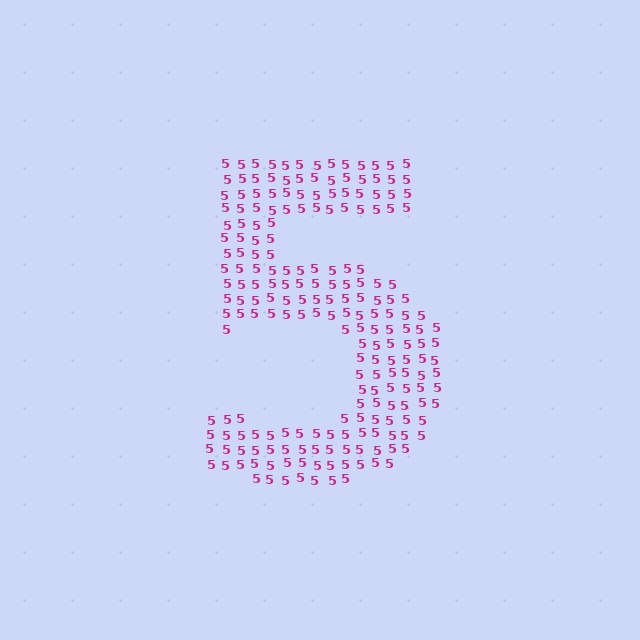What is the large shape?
The large shape is the digit 5.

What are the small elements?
The small elements are digit 5's.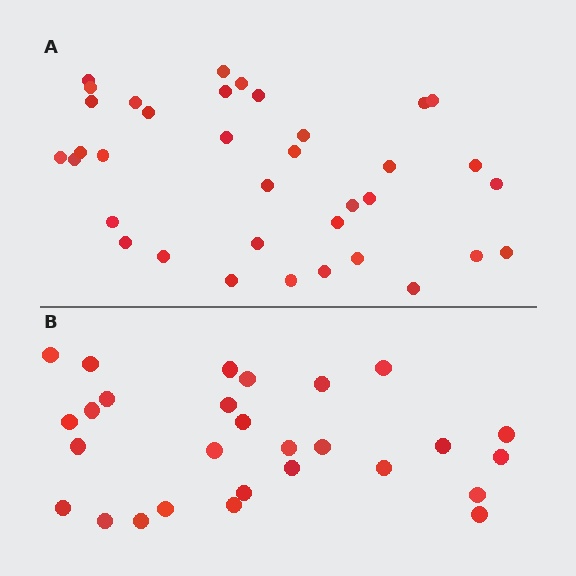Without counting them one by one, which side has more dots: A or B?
Region A (the top region) has more dots.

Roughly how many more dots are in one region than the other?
Region A has roughly 8 or so more dots than region B.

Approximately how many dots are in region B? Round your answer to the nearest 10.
About 30 dots. (The exact count is 28, which rounds to 30.)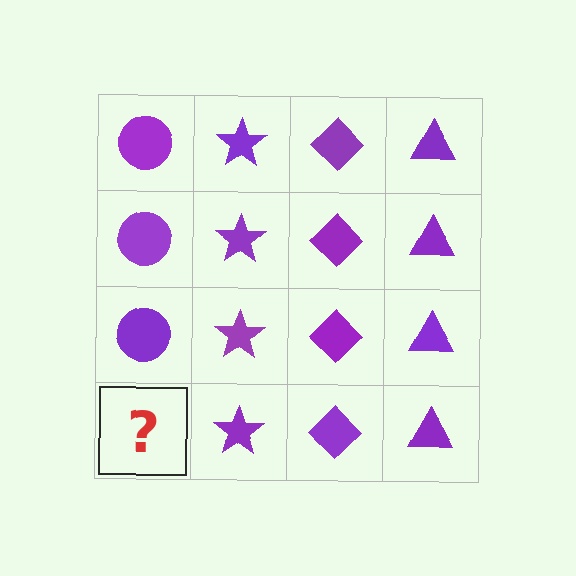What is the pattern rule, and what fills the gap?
The rule is that each column has a consistent shape. The gap should be filled with a purple circle.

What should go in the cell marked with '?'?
The missing cell should contain a purple circle.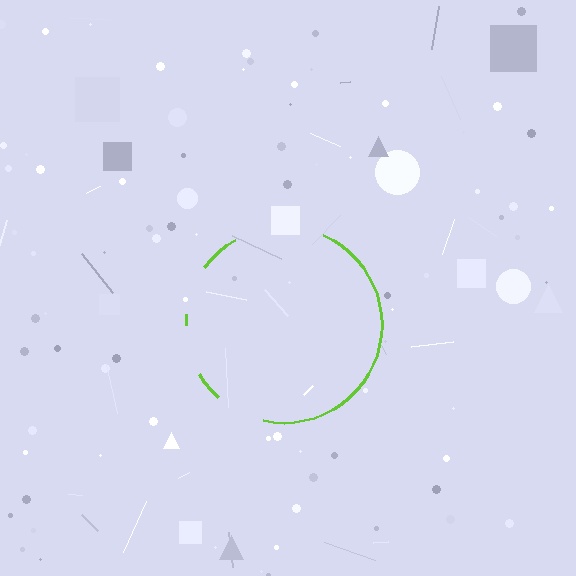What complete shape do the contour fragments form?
The contour fragments form a circle.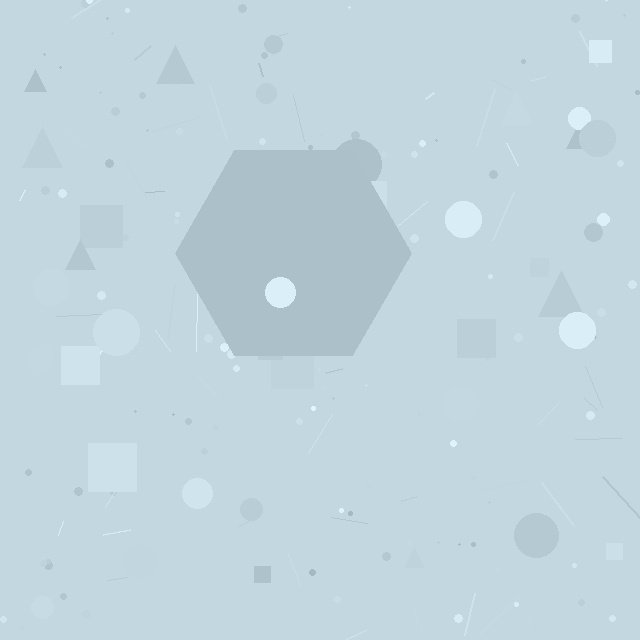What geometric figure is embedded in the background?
A hexagon is embedded in the background.